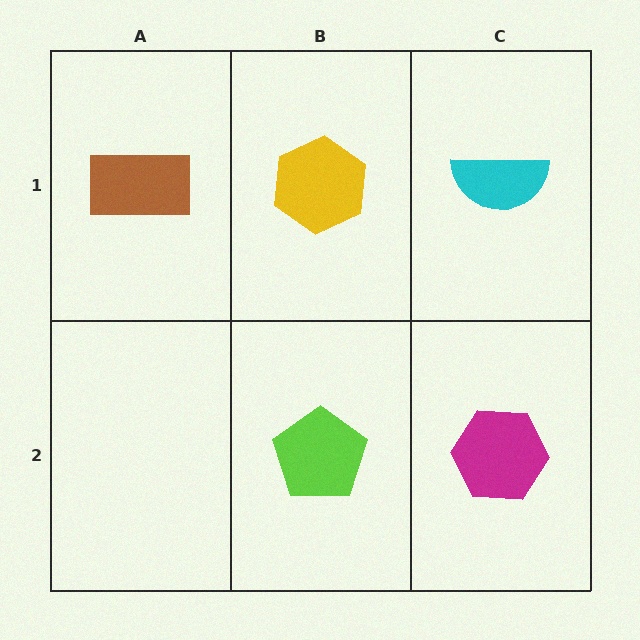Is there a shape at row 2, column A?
No, that cell is empty.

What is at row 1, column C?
A cyan semicircle.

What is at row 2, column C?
A magenta hexagon.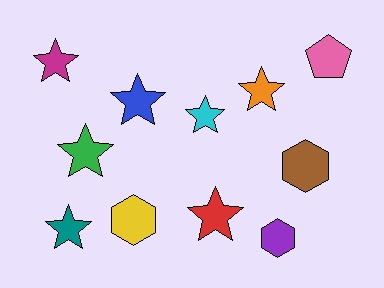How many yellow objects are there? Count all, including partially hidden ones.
There is 1 yellow object.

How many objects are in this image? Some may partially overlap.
There are 11 objects.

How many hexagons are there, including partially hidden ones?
There are 3 hexagons.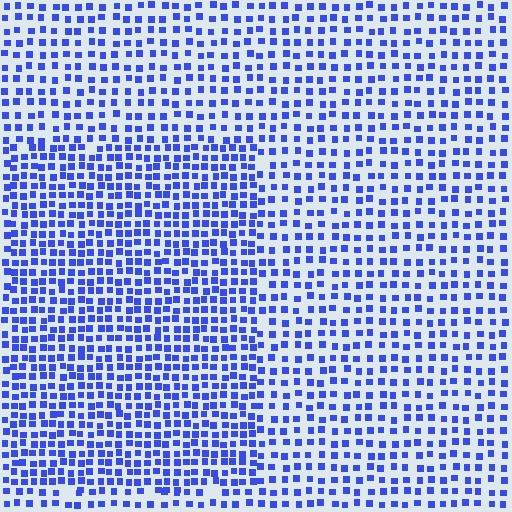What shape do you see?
I see a rectangle.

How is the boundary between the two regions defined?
The boundary is defined by a change in element density (approximately 1.6x ratio). All elements are the same color, size, and shape.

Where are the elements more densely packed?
The elements are more densely packed inside the rectangle boundary.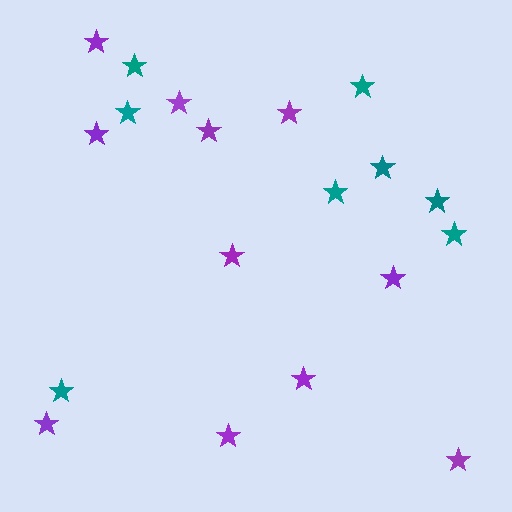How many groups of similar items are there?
There are 2 groups: one group of teal stars (8) and one group of purple stars (11).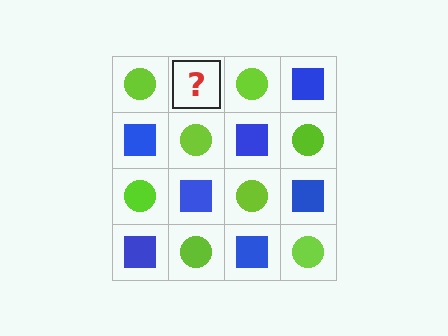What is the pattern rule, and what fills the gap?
The rule is that it alternates lime circle and blue square in a checkerboard pattern. The gap should be filled with a blue square.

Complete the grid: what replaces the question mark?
The question mark should be replaced with a blue square.